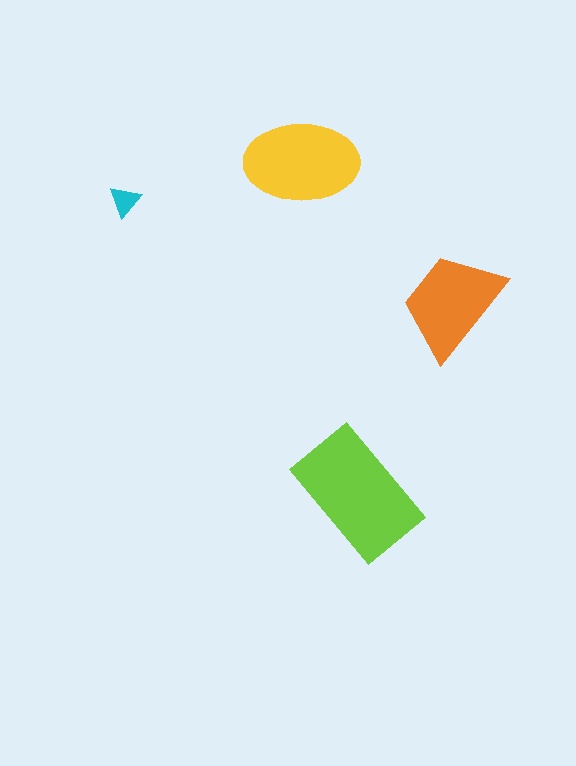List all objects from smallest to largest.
The cyan triangle, the orange trapezoid, the yellow ellipse, the lime rectangle.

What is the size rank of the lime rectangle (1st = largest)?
1st.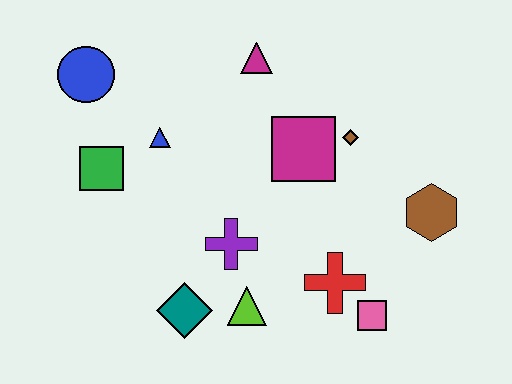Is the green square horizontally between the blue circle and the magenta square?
Yes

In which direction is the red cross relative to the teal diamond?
The red cross is to the right of the teal diamond.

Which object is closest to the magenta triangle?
The magenta square is closest to the magenta triangle.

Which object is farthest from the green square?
The brown hexagon is farthest from the green square.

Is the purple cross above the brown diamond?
No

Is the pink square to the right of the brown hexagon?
No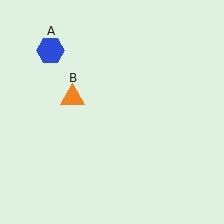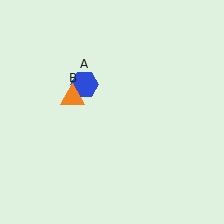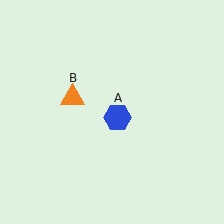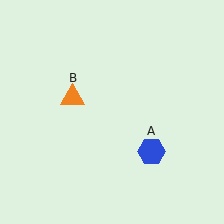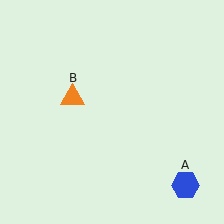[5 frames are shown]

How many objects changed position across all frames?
1 object changed position: blue hexagon (object A).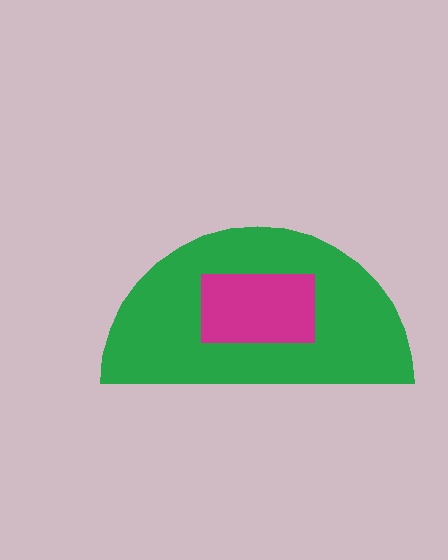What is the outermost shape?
The green semicircle.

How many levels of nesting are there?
2.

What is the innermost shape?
The magenta rectangle.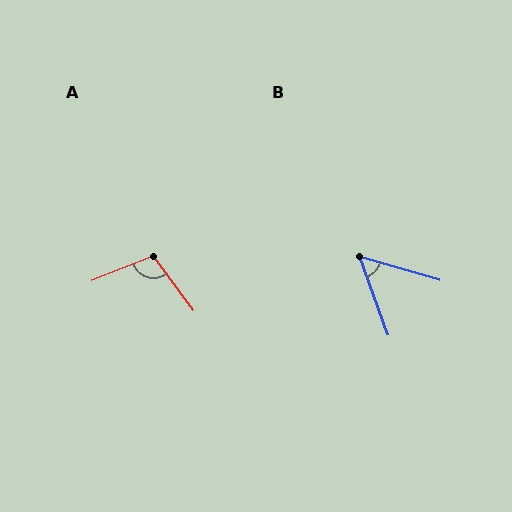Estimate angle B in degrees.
Approximately 54 degrees.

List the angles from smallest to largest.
B (54°), A (105°).